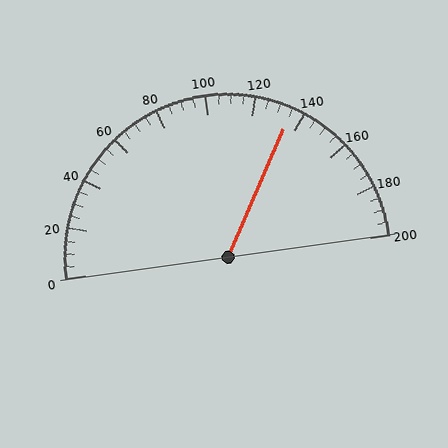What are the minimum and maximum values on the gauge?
The gauge ranges from 0 to 200.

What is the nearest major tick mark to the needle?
The nearest major tick mark is 140.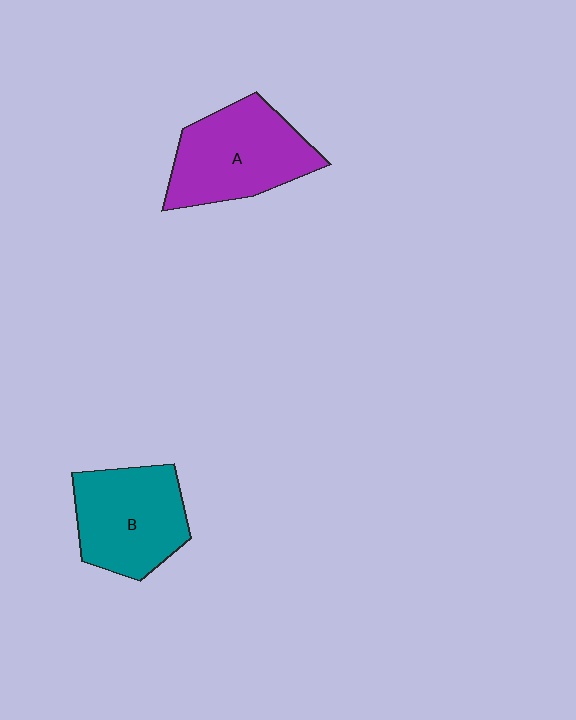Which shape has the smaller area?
Shape B (teal).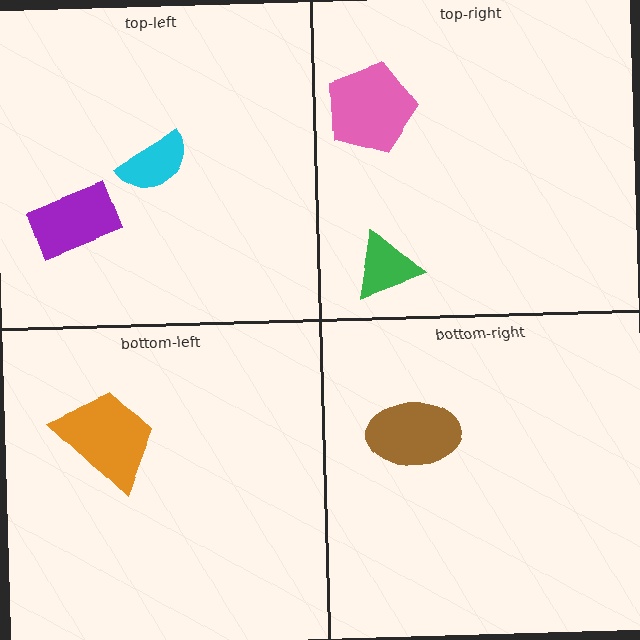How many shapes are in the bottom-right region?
1.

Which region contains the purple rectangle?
The top-left region.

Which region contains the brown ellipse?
The bottom-right region.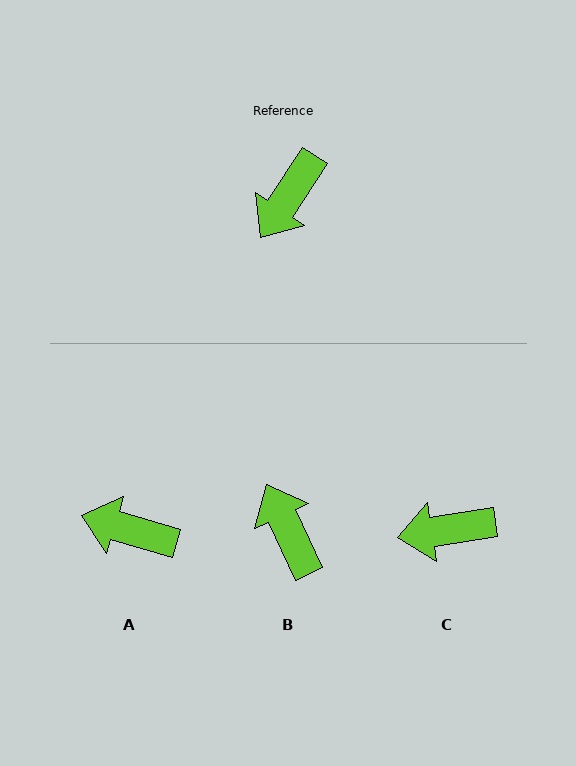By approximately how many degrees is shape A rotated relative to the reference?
Approximately 73 degrees clockwise.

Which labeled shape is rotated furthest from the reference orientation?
B, about 121 degrees away.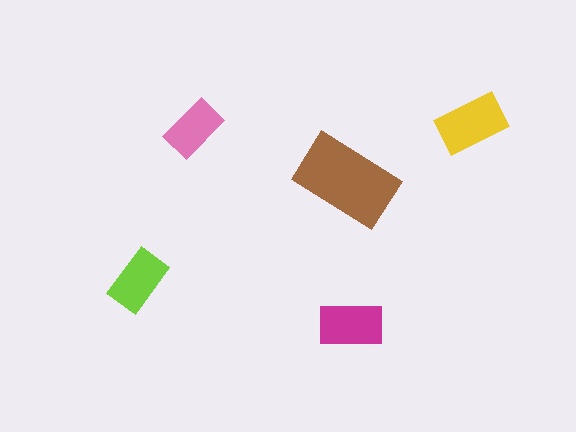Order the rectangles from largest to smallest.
the brown one, the yellow one, the magenta one, the lime one, the pink one.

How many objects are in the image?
There are 5 objects in the image.